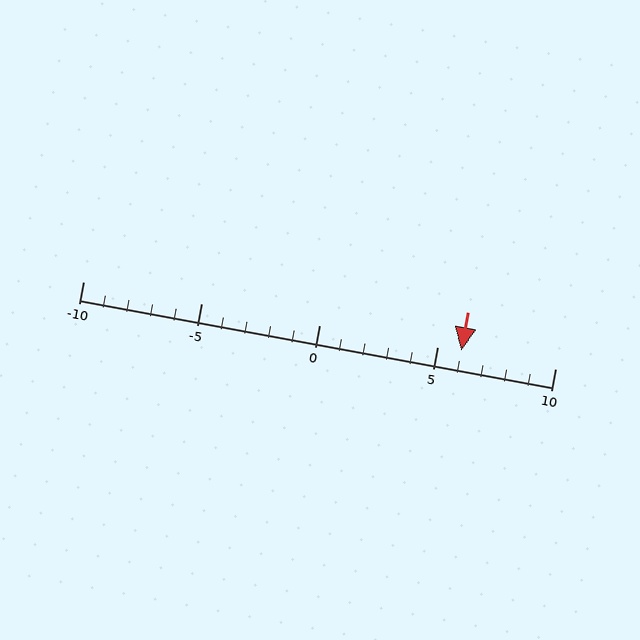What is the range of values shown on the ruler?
The ruler shows values from -10 to 10.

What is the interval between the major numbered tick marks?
The major tick marks are spaced 5 units apart.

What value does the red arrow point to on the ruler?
The red arrow points to approximately 6.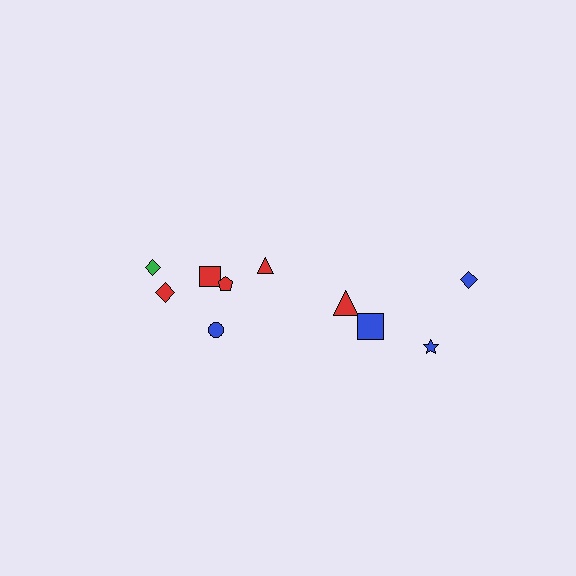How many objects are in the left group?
There are 6 objects.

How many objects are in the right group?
There are 4 objects.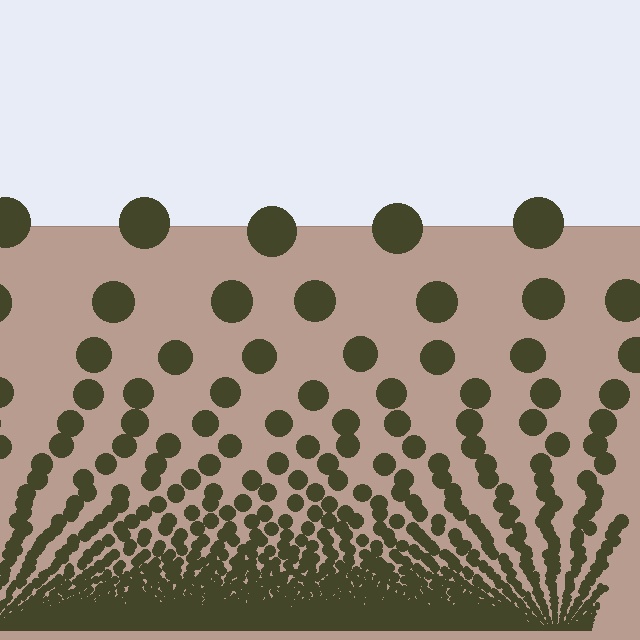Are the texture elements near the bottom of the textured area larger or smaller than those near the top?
Smaller. The gradient is inverted — elements near the bottom are smaller and denser.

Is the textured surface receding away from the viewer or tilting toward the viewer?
The surface appears to tilt toward the viewer. Texture elements get larger and sparser toward the top.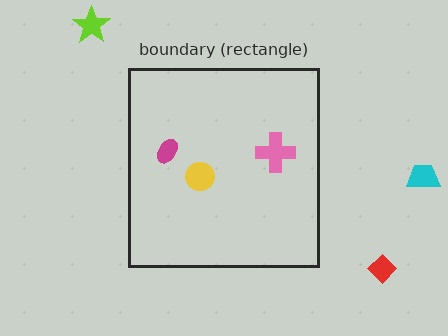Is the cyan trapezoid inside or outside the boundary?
Outside.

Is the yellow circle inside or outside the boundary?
Inside.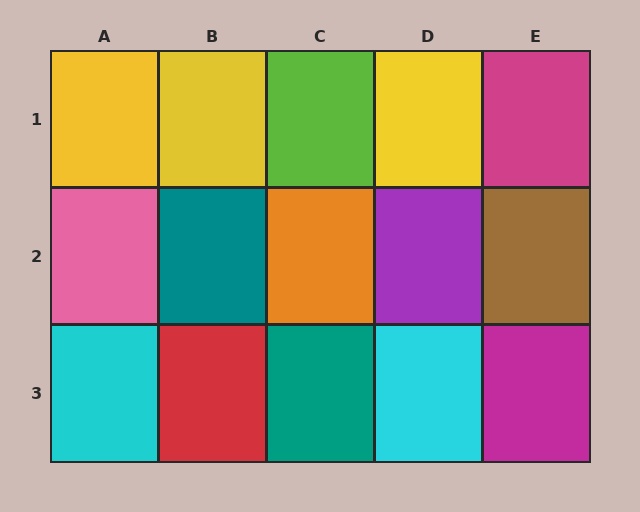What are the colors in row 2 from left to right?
Pink, teal, orange, purple, brown.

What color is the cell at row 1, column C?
Lime.